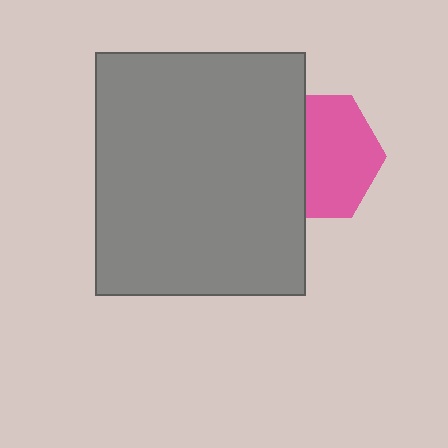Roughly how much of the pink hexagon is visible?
About half of it is visible (roughly 60%).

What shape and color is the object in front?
The object in front is a gray rectangle.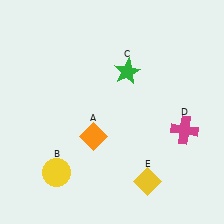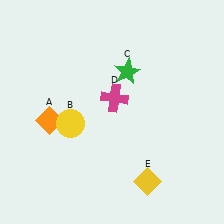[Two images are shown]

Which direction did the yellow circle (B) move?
The yellow circle (B) moved up.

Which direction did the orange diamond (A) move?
The orange diamond (A) moved left.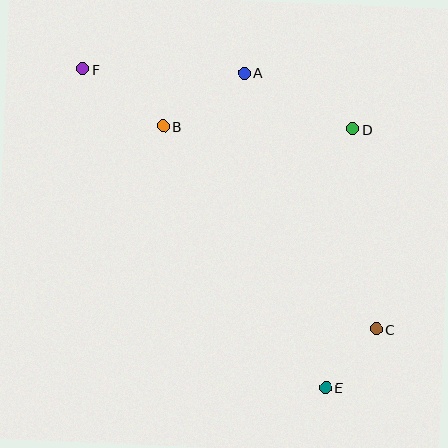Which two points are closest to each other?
Points C and E are closest to each other.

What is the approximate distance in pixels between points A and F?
The distance between A and F is approximately 162 pixels.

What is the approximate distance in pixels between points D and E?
The distance between D and E is approximately 260 pixels.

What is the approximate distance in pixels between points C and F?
The distance between C and F is approximately 392 pixels.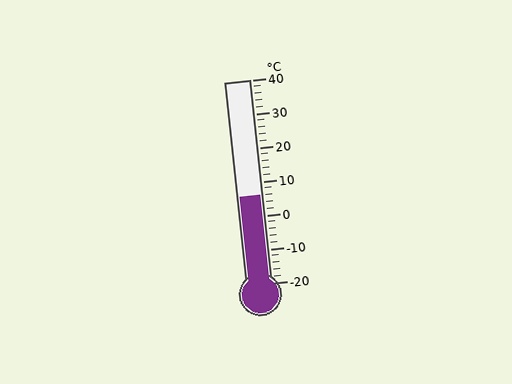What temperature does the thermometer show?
The thermometer shows approximately 6°C.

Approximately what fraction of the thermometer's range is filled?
The thermometer is filled to approximately 45% of its range.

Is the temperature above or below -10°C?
The temperature is above -10°C.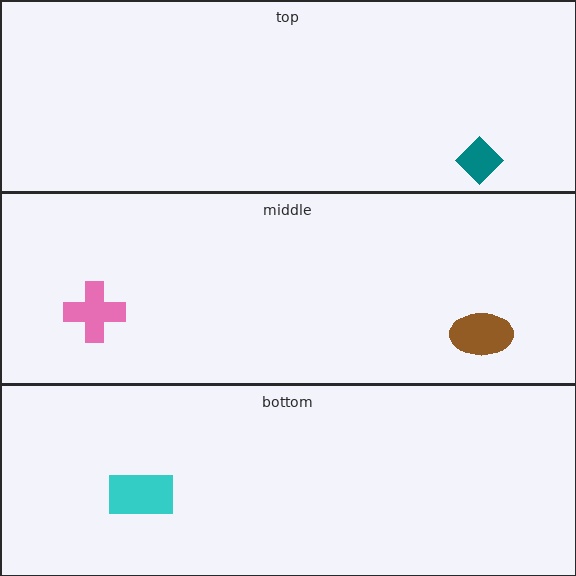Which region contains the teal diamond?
The top region.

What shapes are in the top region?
The teal diamond.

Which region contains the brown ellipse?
The middle region.